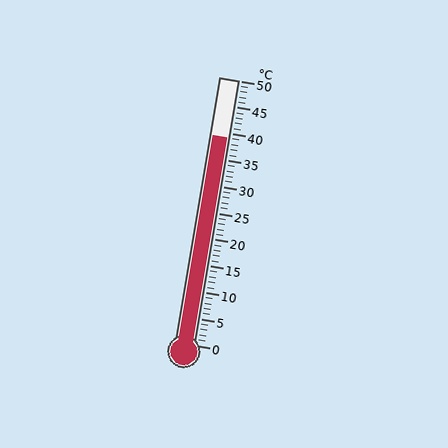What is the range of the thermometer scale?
The thermometer scale ranges from 0°C to 50°C.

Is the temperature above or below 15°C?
The temperature is above 15°C.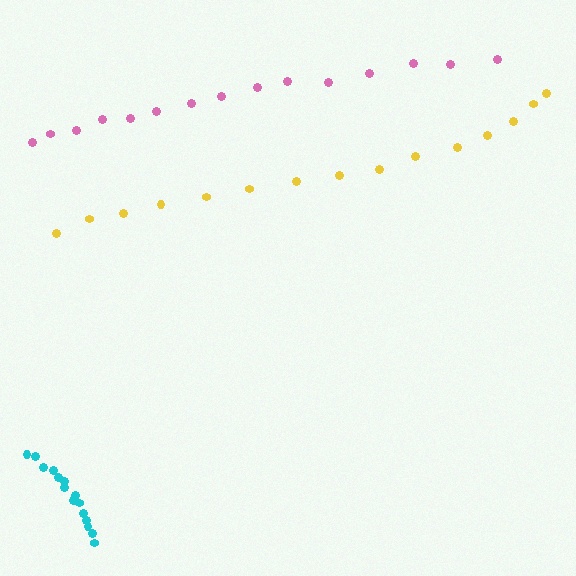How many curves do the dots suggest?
There are 3 distinct paths.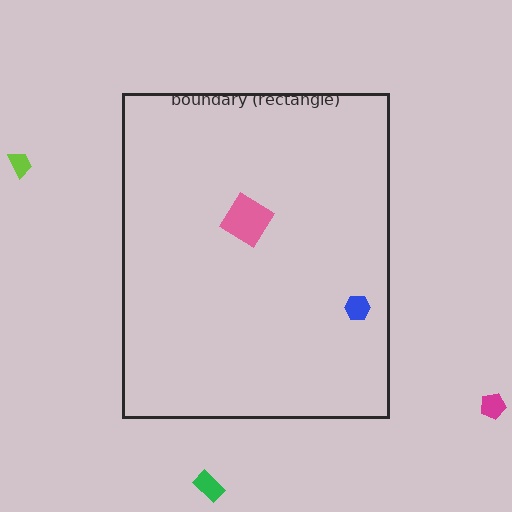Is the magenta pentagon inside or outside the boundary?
Outside.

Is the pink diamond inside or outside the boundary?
Inside.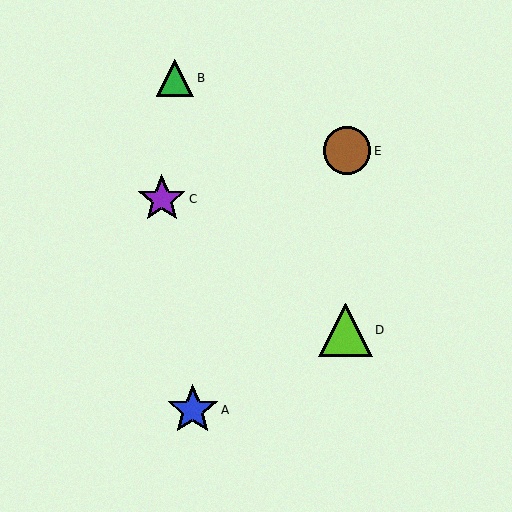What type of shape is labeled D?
Shape D is a lime triangle.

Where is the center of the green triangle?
The center of the green triangle is at (175, 78).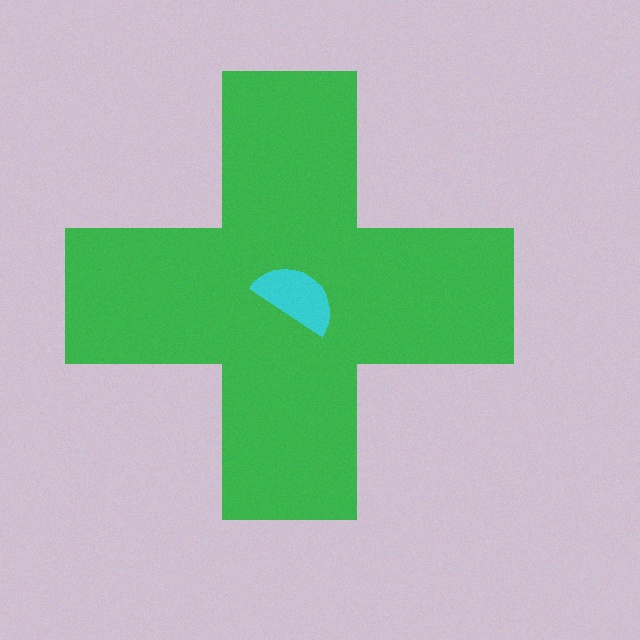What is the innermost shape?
The cyan semicircle.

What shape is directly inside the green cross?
The cyan semicircle.